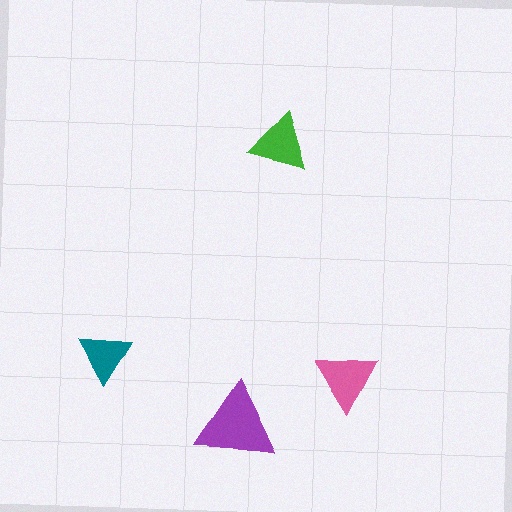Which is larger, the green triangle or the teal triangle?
The green one.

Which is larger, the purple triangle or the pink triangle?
The purple one.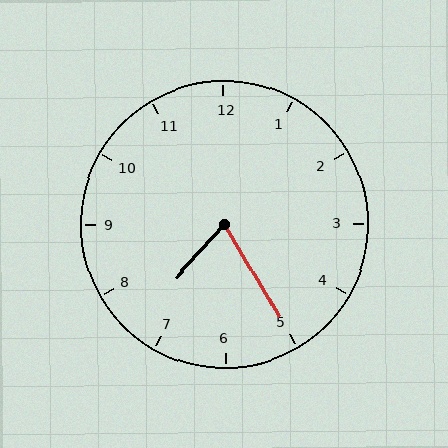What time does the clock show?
7:25.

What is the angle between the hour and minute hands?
Approximately 72 degrees.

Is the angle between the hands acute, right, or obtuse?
It is acute.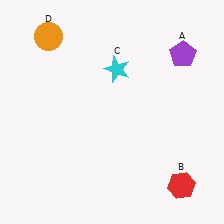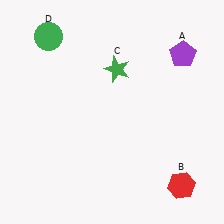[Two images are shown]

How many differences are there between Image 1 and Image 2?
There are 2 differences between the two images.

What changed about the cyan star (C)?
In Image 1, C is cyan. In Image 2, it changed to green.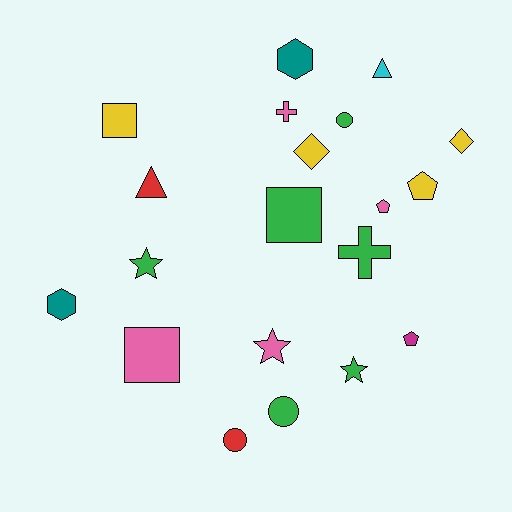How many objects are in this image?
There are 20 objects.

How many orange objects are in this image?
There are no orange objects.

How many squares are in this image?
There are 3 squares.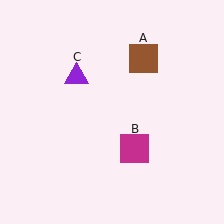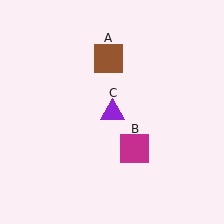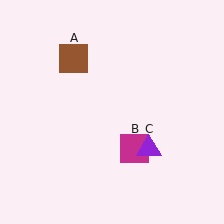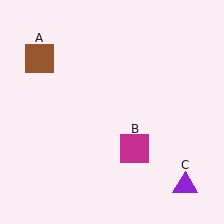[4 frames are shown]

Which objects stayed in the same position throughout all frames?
Magenta square (object B) remained stationary.